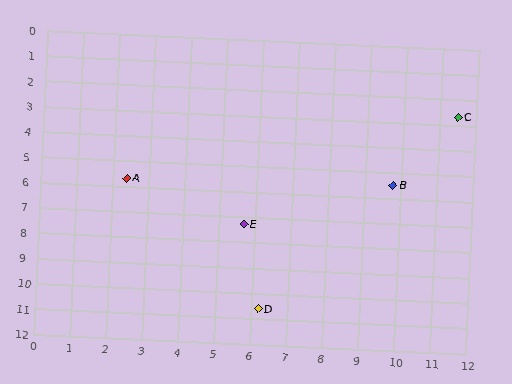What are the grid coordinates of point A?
Point A is at approximately (2.4, 5.7).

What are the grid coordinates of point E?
Point E is at approximately (5.7, 7.3).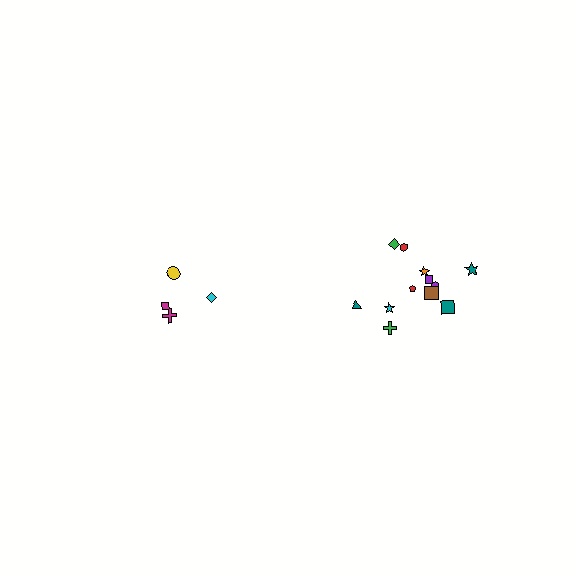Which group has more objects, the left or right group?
The right group.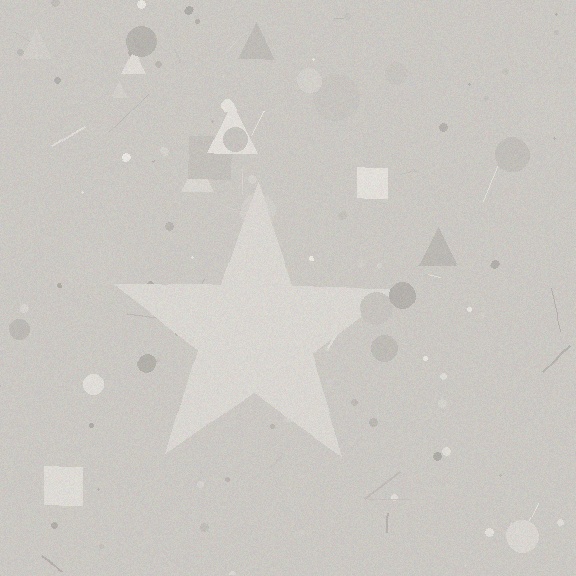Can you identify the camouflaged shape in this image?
The camouflaged shape is a star.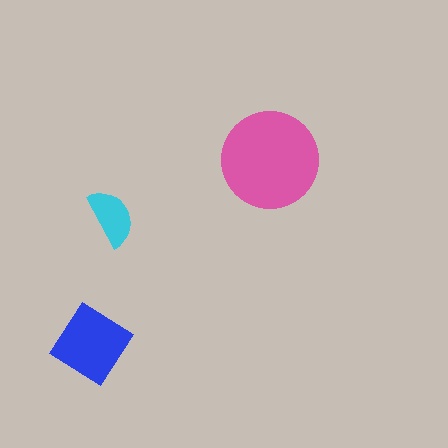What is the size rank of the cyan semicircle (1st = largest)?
3rd.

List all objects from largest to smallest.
The pink circle, the blue diamond, the cyan semicircle.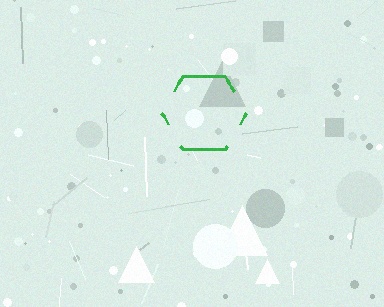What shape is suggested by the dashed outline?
The dashed outline suggests a hexagon.